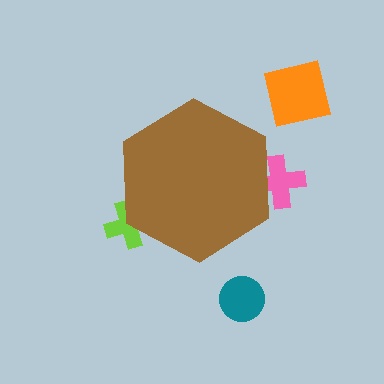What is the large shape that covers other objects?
A brown hexagon.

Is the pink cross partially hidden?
Yes, the pink cross is partially hidden behind the brown hexagon.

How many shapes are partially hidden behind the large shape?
2 shapes are partially hidden.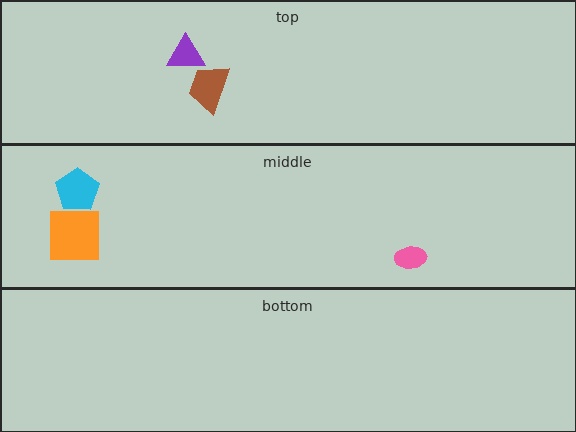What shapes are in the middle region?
The pink ellipse, the cyan pentagon, the orange square.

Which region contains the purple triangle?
The top region.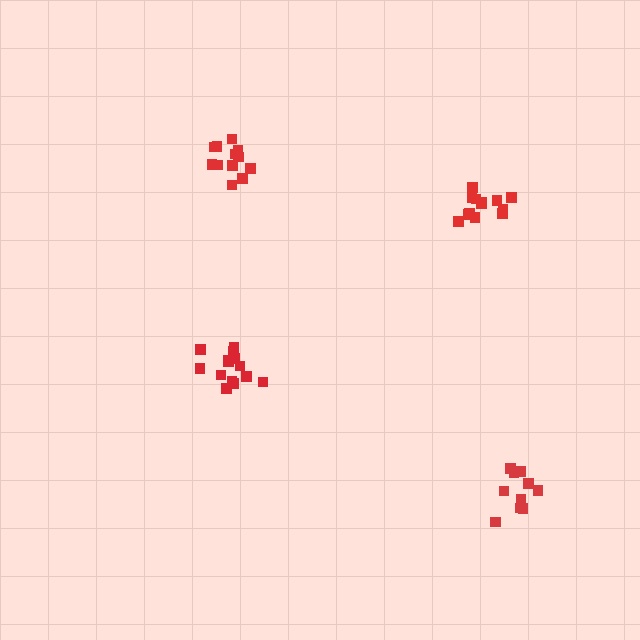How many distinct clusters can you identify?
There are 4 distinct clusters.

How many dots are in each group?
Group 1: 14 dots, Group 2: 12 dots, Group 3: 13 dots, Group 4: 10 dots (49 total).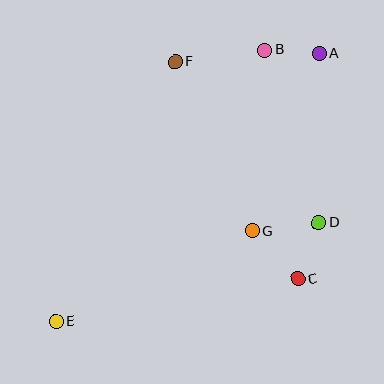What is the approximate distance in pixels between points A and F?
The distance between A and F is approximately 144 pixels.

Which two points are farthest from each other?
Points A and E are farthest from each other.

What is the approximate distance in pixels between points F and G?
The distance between F and G is approximately 186 pixels.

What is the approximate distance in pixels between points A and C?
The distance between A and C is approximately 226 pixels.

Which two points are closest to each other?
Points A and B are closest to each other.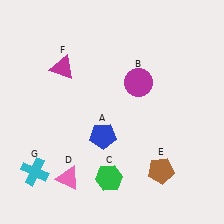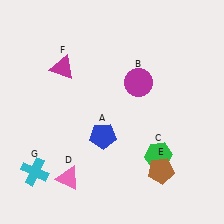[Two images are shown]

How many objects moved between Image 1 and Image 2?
1 object moved between the two images.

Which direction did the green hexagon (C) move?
The green hexagon (C) moved right.